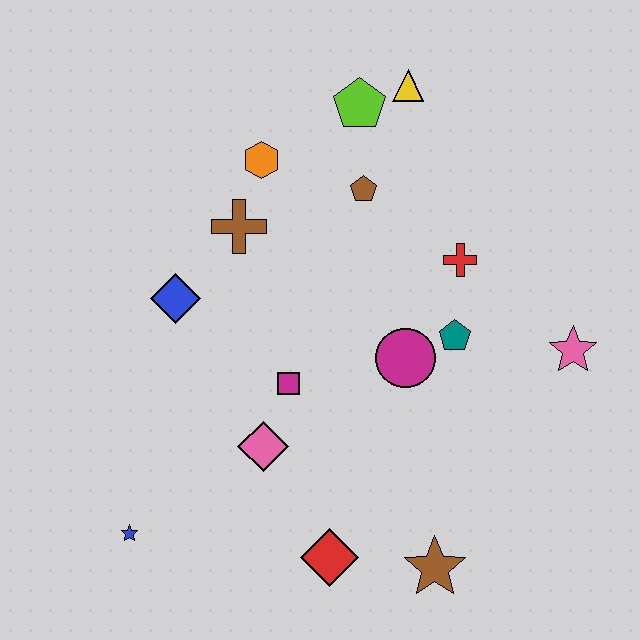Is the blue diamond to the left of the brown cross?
Yes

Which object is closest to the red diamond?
The brown star is closest to the red diamond.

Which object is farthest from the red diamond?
The yellow triangle is farthest from the red diamond.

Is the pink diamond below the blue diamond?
Yes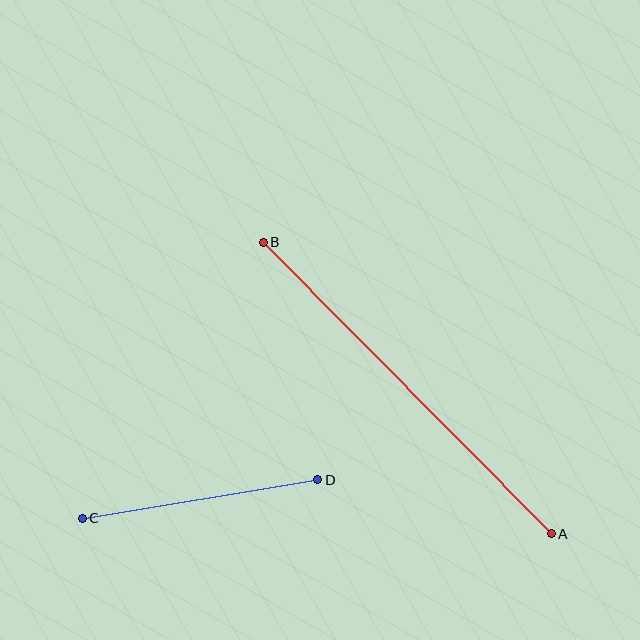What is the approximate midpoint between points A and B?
The midpoint is at approximately (407, 388) pixels.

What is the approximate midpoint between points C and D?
The midpoint is at approximately (200, 499) pixels.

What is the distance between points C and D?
The distance is approximately 239 pixels.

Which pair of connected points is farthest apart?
Points A and B are farthest apart.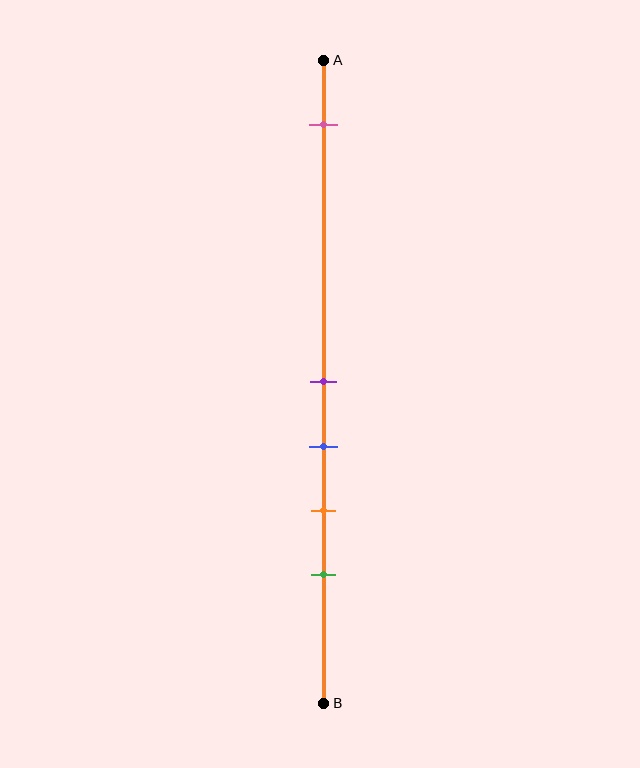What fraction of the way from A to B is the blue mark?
The blue mark is approximately 60% (0.6) of the way from A to B.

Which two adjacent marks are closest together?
The purple and blue marks are the closest adjacent pair.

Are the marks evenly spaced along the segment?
No, the marks are not evenly spaced.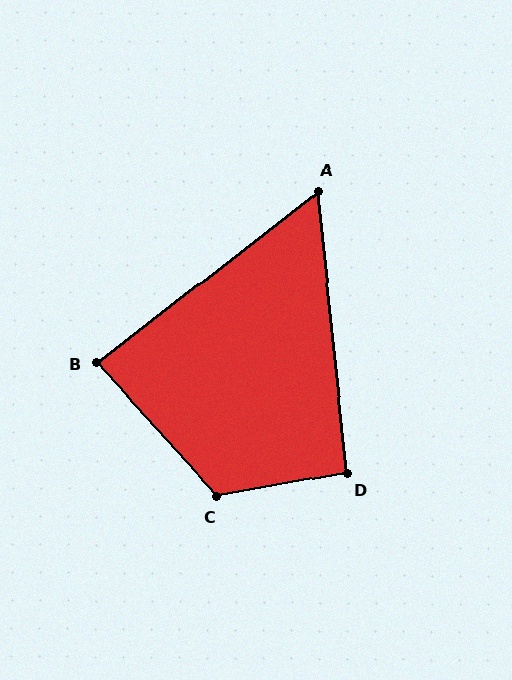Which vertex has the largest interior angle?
C, at approximately 122 degrees.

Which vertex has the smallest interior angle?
A, at approximately 58 degrees.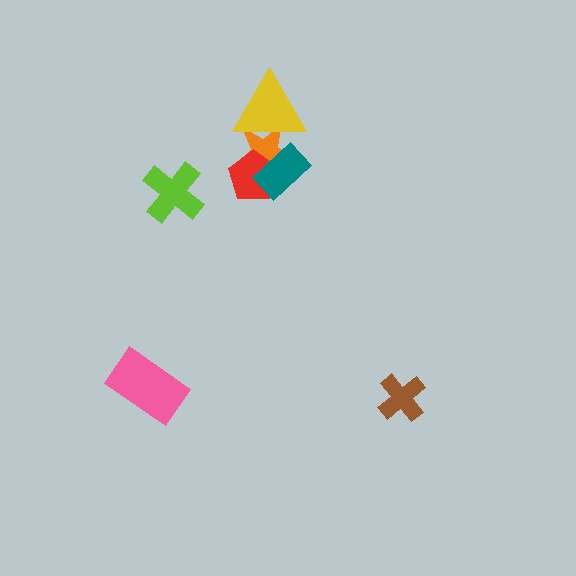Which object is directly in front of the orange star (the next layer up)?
The red pentagon is directly in front of the orange star.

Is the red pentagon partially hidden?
Yes, it is partially covered by another shape.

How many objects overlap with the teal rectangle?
2 objects overlap with the teal rectangle.